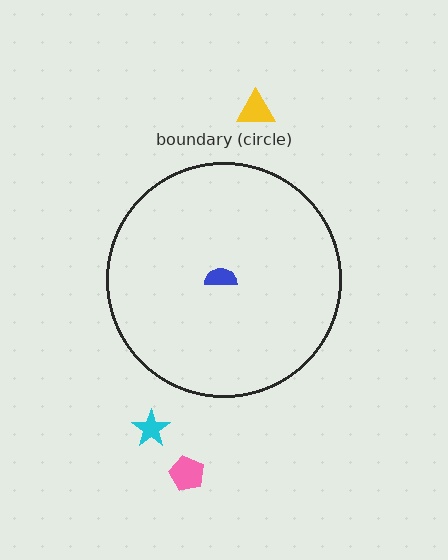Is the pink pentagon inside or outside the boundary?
Outside.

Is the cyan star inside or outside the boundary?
Outside.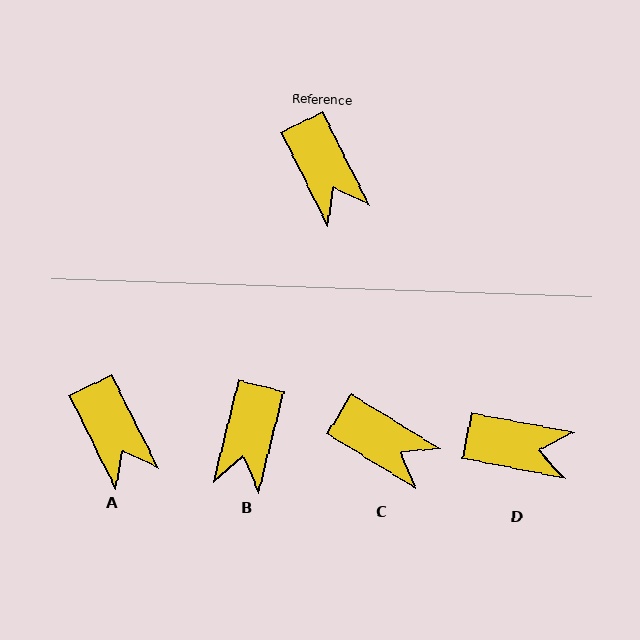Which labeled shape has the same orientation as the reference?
A.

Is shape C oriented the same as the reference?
No, it is off by about 32 degrees.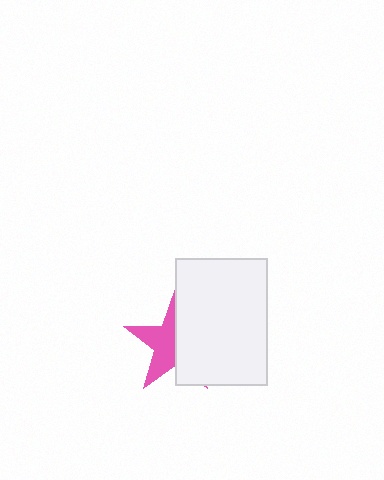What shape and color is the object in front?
The object in front is a white rectangle.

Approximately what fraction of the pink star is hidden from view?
Roughly 50% of the pink star is hidden behind the white rectangle.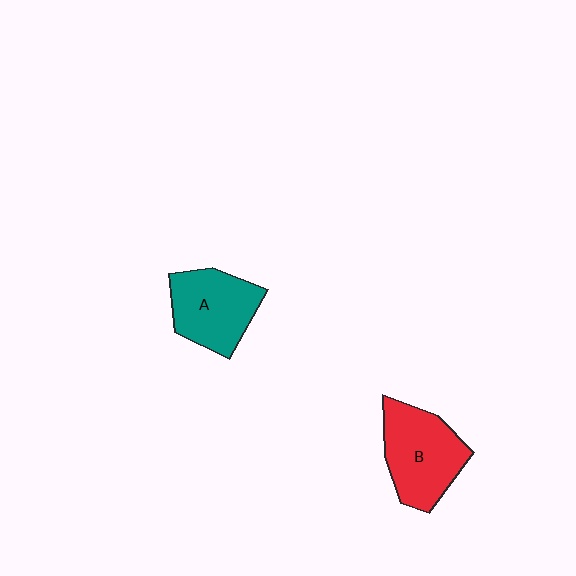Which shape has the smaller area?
Shape A (teal).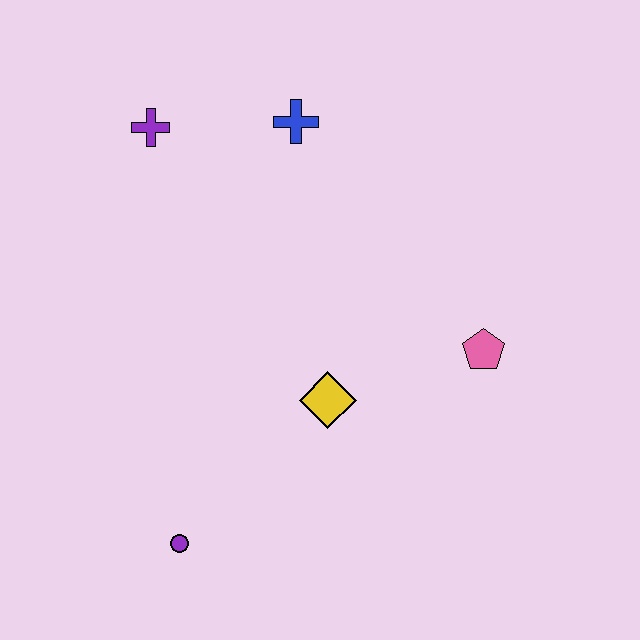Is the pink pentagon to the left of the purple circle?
No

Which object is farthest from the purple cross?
The purple circle is farthest from the purple cross.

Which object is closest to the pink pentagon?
The yellow diamond is closest to the pink pentagon.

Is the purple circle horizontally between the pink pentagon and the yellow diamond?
No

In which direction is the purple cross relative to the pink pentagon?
The purple cross is to the left of the pink pentagon.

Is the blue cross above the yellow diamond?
Yes